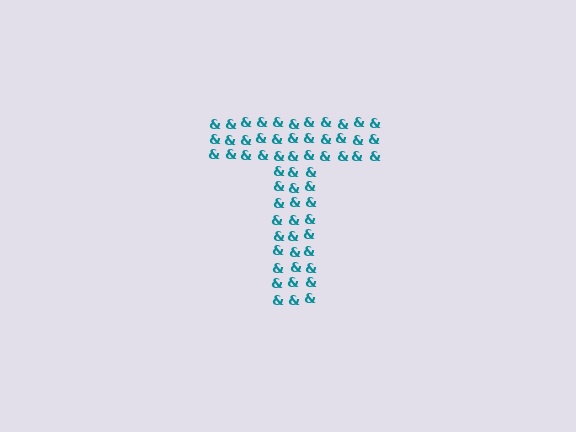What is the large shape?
The large shape is the letter T.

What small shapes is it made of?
It is made of small ampersands.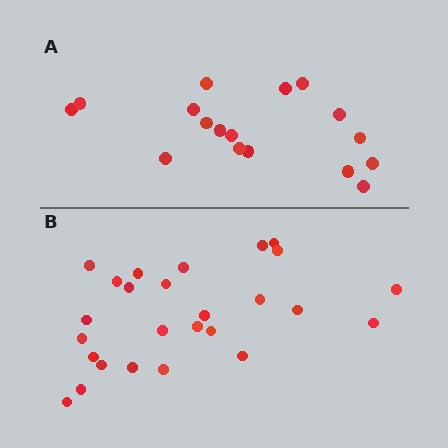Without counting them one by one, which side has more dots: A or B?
Region B (the bottom region) has more dots.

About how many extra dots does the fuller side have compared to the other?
Region B has roughly 8 or so more dots than region A.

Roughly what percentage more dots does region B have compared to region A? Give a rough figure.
About 55% more.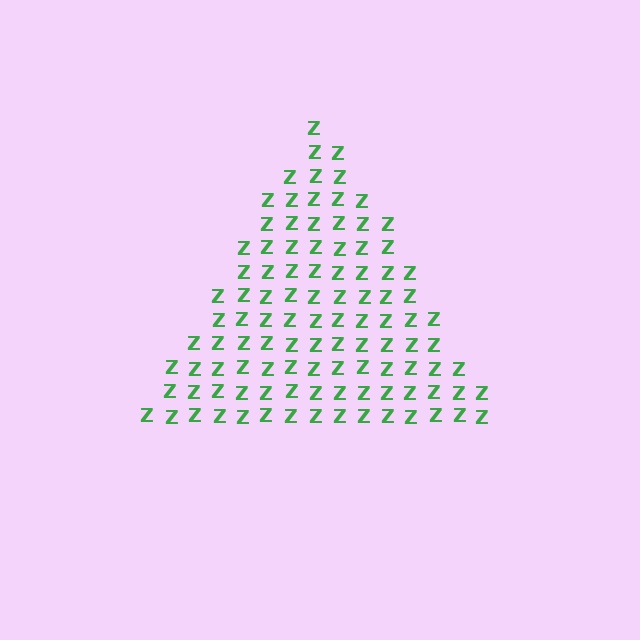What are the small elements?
The small elements are letter Z's.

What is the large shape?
The large shape is a triangle.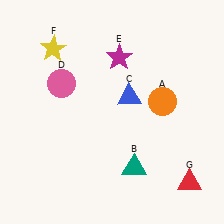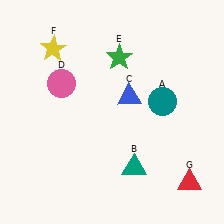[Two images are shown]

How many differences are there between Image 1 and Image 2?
There are 2 differences between the two images.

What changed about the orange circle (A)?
In Image 1, A is orange. In Image 2, it changed to teal.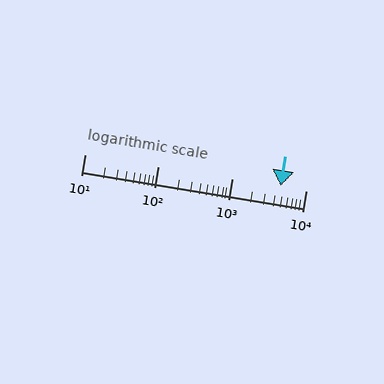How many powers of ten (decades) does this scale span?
The scale spans 3 decades, from 10 to 10000.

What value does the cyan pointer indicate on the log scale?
The pointer indicates approximately 4600.